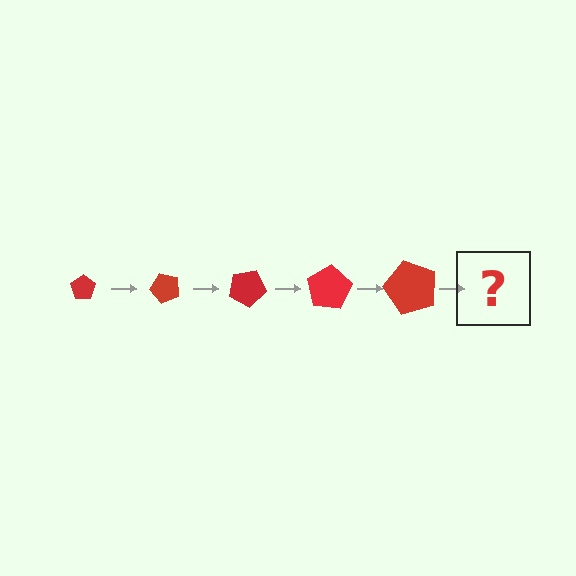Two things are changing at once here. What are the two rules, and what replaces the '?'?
The two rules are that the pentagon grows larger each step and it rotates 50 degrees each step. The '?' should be a pentagon, larger than the previous one and rotated 250 degrees from the start.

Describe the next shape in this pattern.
It should be a pentagon, larger than the previous one and rotated 250 degrees from the start.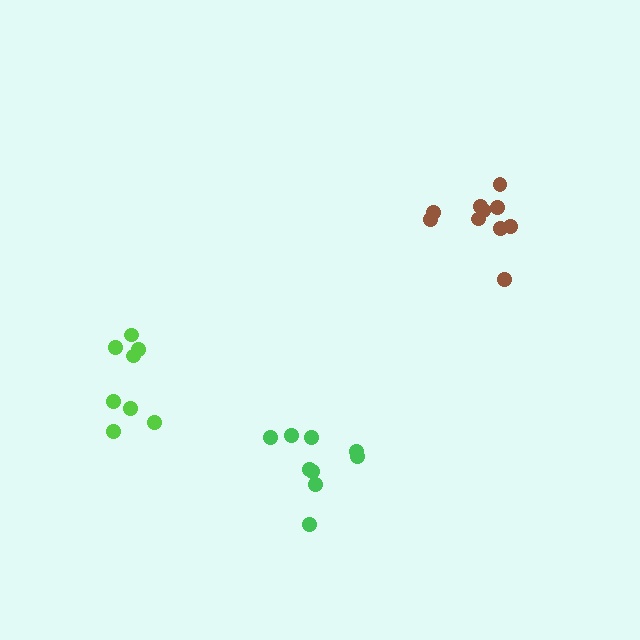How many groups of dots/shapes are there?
There are 3 groups.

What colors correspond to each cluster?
The clusters are colored: green, brown, lime.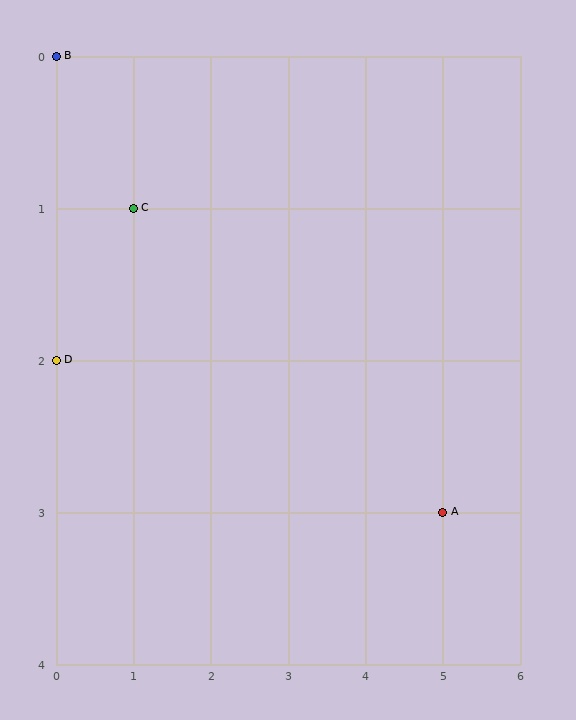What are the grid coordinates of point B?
Point B is at grid coordinates (0, 0).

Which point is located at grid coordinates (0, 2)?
Point D is at (0, 2).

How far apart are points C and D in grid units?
Points C and D are 1 column and 1 row apart (about 1.4 grid units diagonally).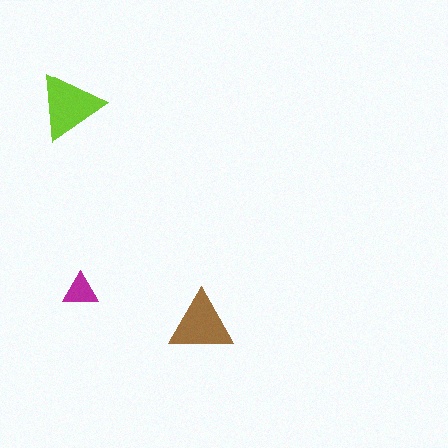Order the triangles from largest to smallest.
the lime one, the brown one, the magenta one.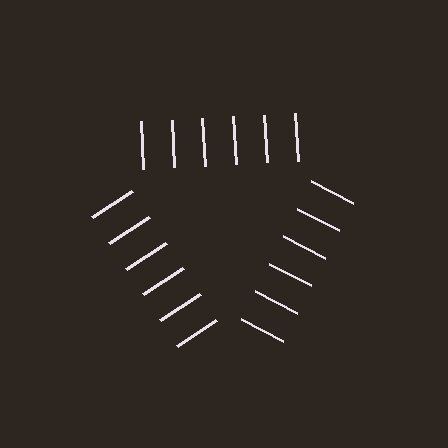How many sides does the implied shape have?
3 sides — the line-ends trace a triangle.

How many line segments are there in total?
18 — 6 along each of the 3 edges.